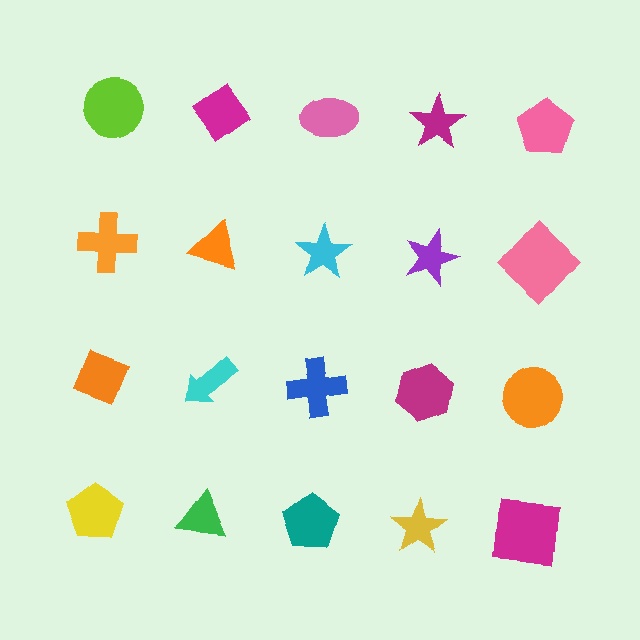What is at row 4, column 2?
A green triangle.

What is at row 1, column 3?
A pink ellipse.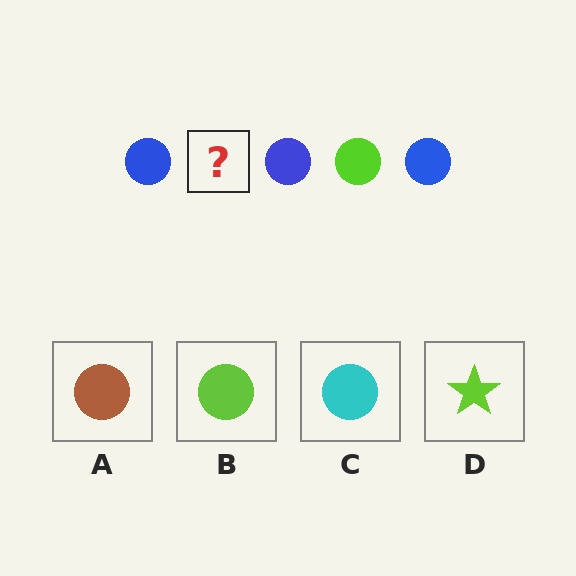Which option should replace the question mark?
Option B.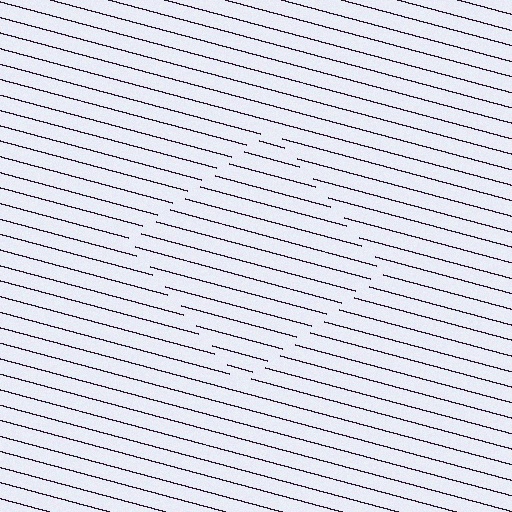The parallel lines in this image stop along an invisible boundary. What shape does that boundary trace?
An illusory square. The interior of the shape contains the same grating, shifted by half a period — the contour is defined by the phase discontinuity where line-ends from the inner and outer gratings abut.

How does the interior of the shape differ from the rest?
The interior of the shape contains the same grating, shifted by half a period — the contour is defined by the phase discontinuity where line-ends from the inner and outer gratings abut.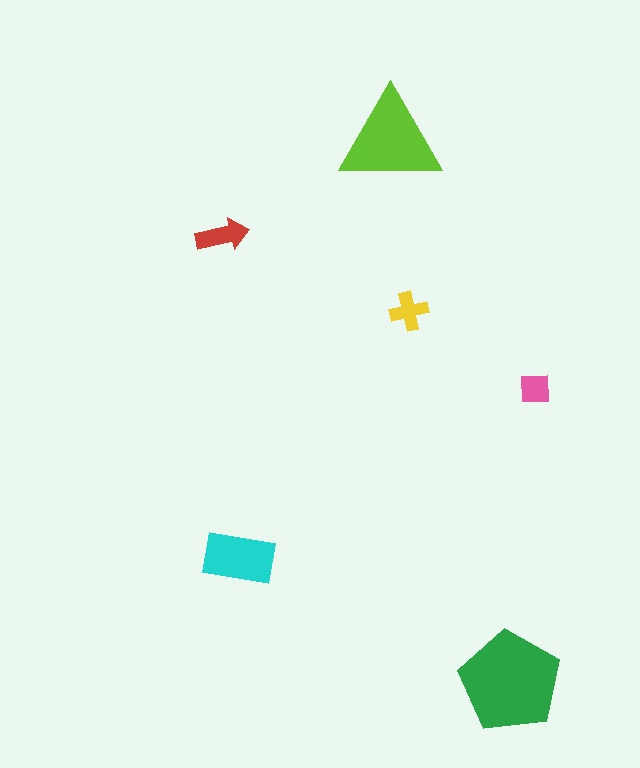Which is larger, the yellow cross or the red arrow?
The red arrow.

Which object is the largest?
The green pentagon.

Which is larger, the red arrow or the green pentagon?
The green pentagon.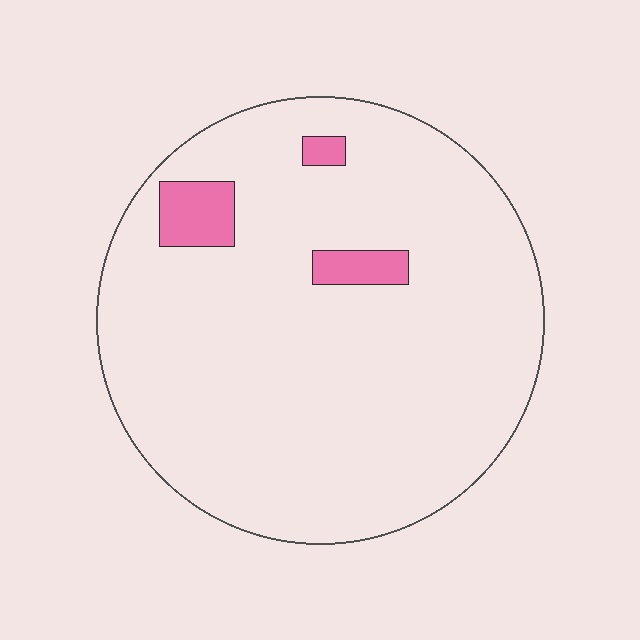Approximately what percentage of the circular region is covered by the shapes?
Approximately 5%.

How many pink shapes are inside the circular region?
3.